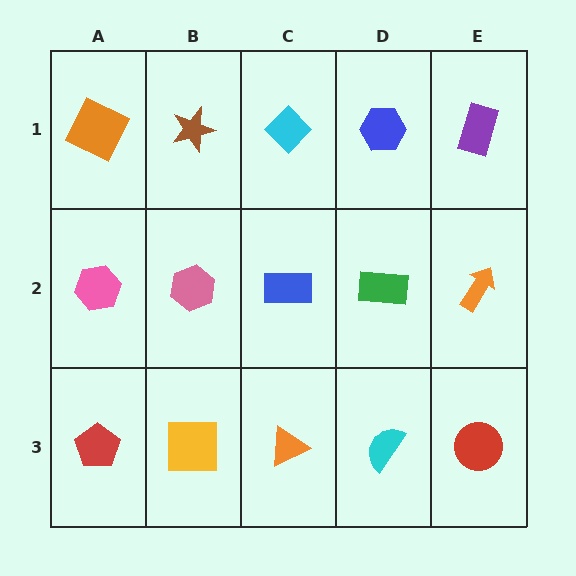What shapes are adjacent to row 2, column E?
A purple rectangle (row 1, column E), a red circle (row 3, column E), a green rectangle (row 2, column D).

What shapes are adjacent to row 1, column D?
A green rectangle (row 2, column D), a cyan diamond (row 1, column C), a purple rectangle (row 1, column E).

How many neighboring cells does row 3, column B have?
3.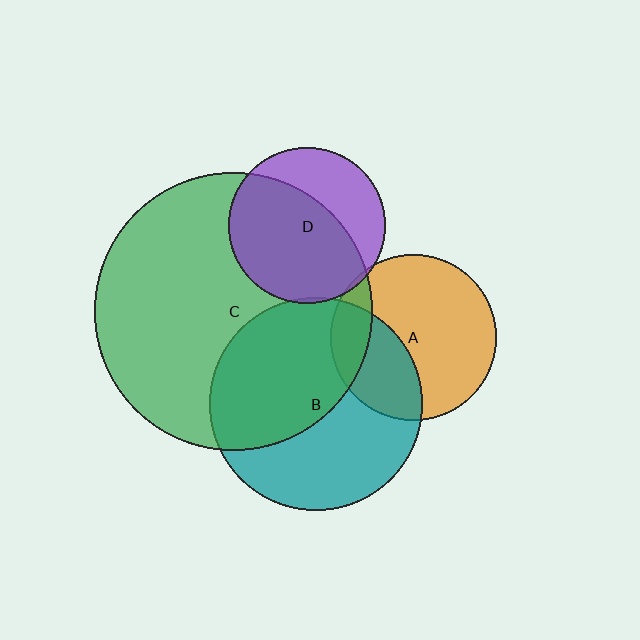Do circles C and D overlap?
Yes.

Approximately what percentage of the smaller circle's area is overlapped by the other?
Approximately 65%.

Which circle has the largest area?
Circle C (green).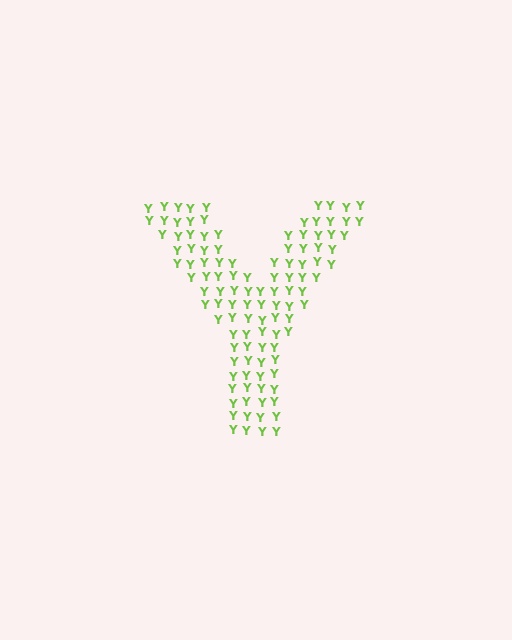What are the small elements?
The small elements are letter Y's.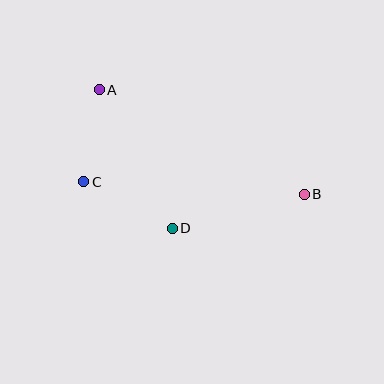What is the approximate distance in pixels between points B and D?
The distance between B and D is approximately 136 pixels.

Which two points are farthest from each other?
Points A and B are farthest from each other.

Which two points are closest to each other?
Points A and C are closest to each other.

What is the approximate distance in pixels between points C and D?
The distance between C and D is approximately 100 pixels.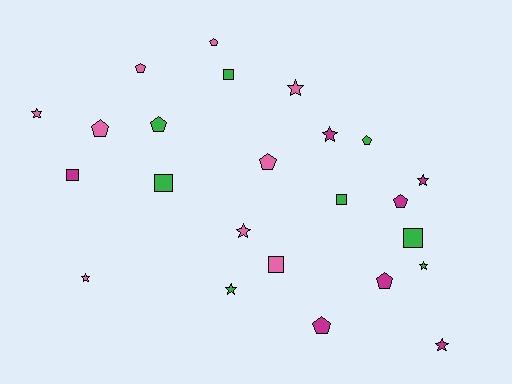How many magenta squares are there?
There is 1 magenta square.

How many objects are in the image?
There are 24 objects.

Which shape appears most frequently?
Pentagon, with 9 objects.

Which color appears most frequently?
Pink, with 9 objects.